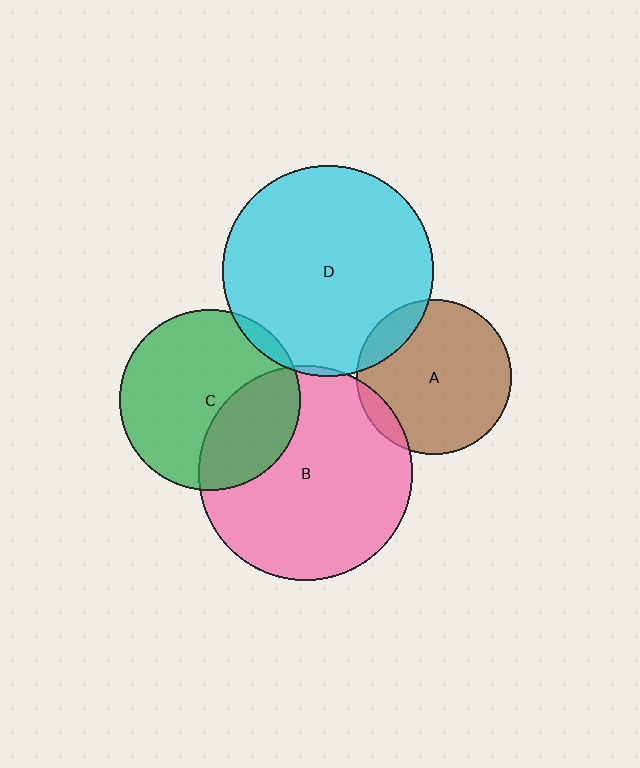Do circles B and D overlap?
Yes.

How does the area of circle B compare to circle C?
Approximately 1.4 times.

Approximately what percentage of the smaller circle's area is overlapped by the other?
Approximately 5%.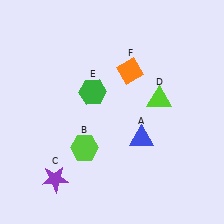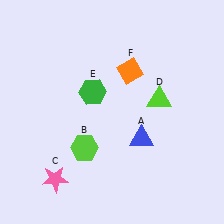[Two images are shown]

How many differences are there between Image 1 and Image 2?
There is 1 difference between the two images.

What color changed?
The star (C) changed from purple in Image 1 to pink in Image 2.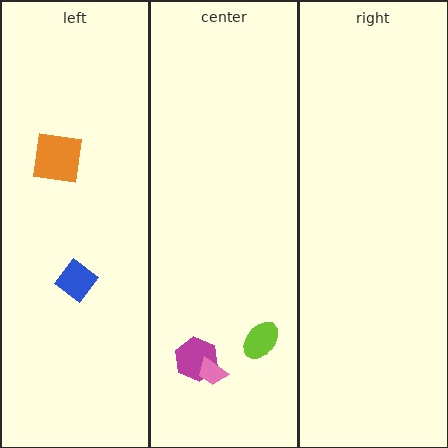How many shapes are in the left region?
2.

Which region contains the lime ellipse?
The center region.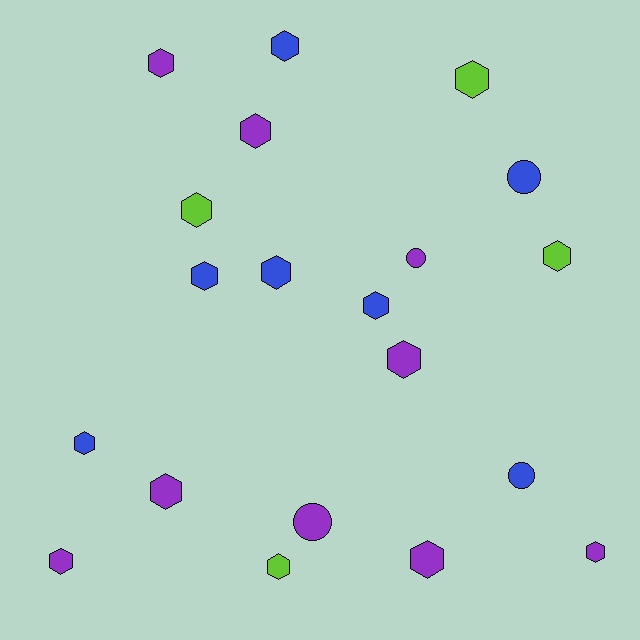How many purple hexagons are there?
There are 7 purple hexagons.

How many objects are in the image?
There are 20 objects.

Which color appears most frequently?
Purple, with 9 objects.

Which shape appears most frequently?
Hexagon, with 16 objects.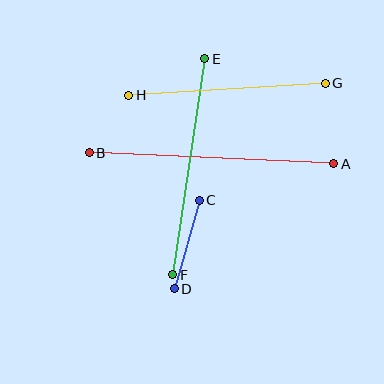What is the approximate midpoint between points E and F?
The midpoint is at approximately (189, 167) pixels.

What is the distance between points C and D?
The distance is approximately 92 pixels.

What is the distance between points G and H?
The distance is approximately 197 pixels.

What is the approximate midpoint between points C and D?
The midpoint is at approximately (187, 245) pixels.